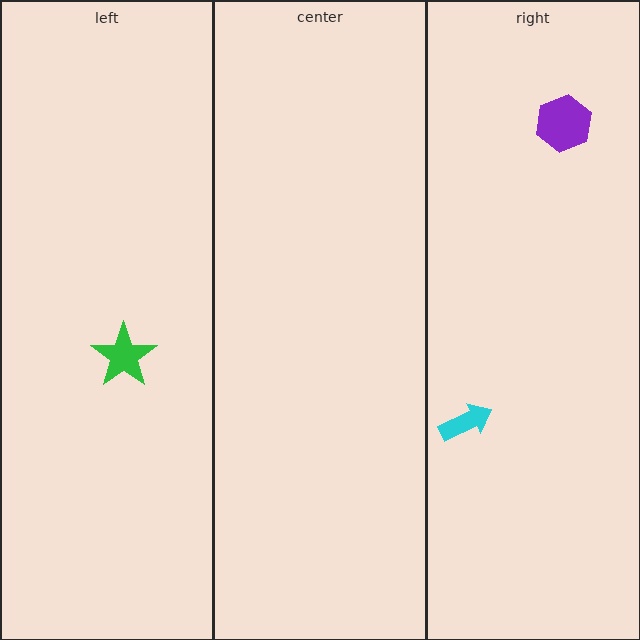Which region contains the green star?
The left region.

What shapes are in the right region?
The purple hexagon, the cyan arrow.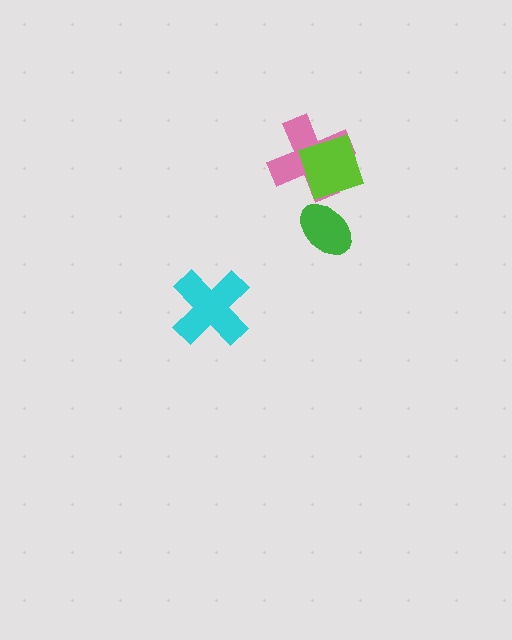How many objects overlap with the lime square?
1 object overlaps with the lime square.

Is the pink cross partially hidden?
Yes, it is partially covered by another shape.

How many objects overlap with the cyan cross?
0 objects overlap with the cyan cross.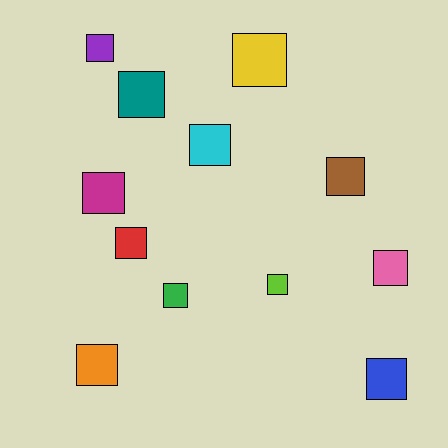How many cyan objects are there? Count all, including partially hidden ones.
There is 1 cyan object.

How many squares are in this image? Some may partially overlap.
There are 12 squares.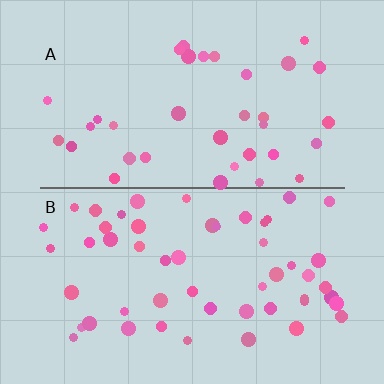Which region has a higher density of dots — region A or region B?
B (the bottom).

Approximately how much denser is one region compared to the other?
Approximately 1.5× — region B over region A.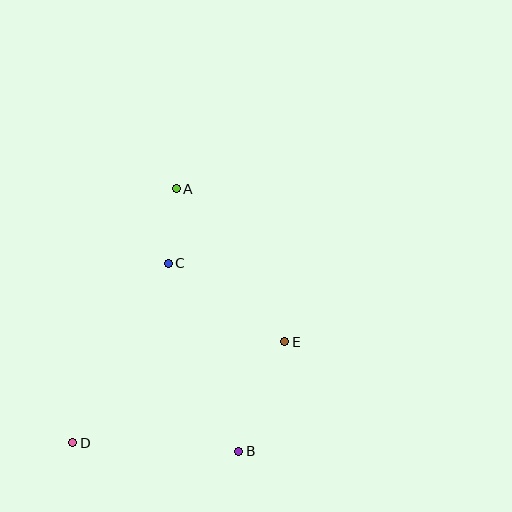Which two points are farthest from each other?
Points A and D are farthest from each other.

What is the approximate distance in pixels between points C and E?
The distance between C and E is approximately 140 pixels.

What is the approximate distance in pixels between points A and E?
The distance between A and E is approximately 187 pixels.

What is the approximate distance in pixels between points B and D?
The distance between B and D is approximately 166 pixels.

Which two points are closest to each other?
Points A and C are closest to each other.